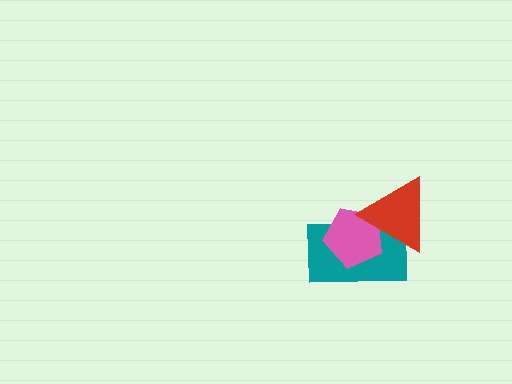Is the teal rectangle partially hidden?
Yes, it is partially covered by another shape.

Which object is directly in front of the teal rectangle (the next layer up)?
The pink pentagon is directly in front of the teal rectangle.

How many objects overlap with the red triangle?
2 objects overlap with the red triangle.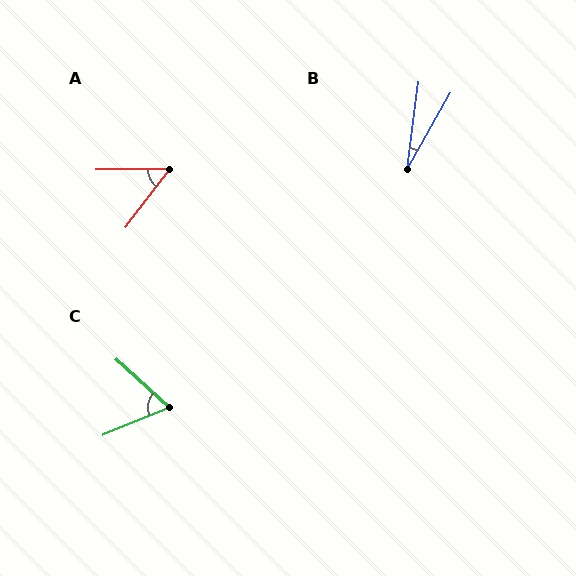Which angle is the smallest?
B, at approximately 22 degrees.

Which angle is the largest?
C, at approximately 64 degrees.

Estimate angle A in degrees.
Approximately 52 degrees.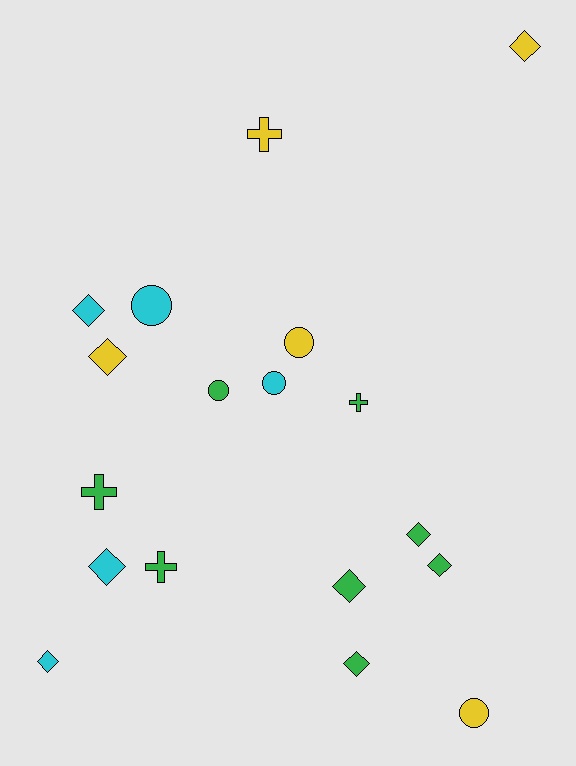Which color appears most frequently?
Green, with 8 objects.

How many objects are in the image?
There are 18 objects.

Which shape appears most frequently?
Diamond, with 9 objects.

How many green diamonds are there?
There are 4 green diamonds.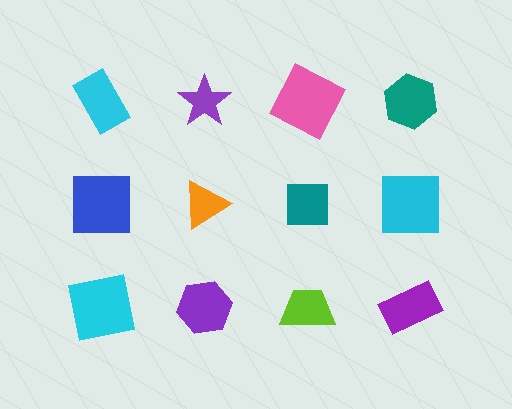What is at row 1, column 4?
A teal hexagon.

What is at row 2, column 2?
An orange triangle.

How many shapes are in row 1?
4 shapes.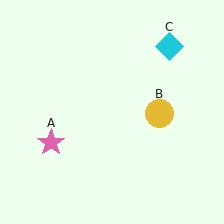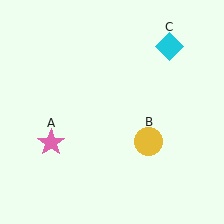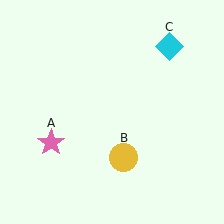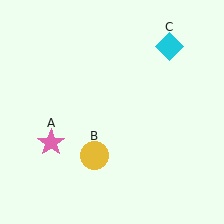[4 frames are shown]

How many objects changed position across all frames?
1 object changed position: yellow circle (object B).